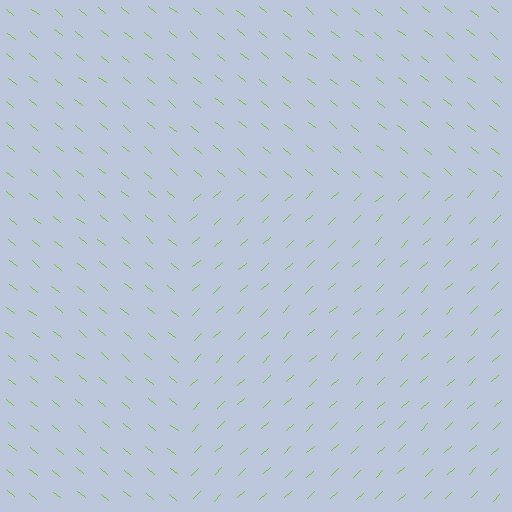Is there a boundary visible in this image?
Yes, there is a texture boundary formed by a change in line orientation.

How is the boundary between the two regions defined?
The boundary is defined purely by a change in line orientation (approximately 83 degrees difference). All lines are the same color and thickness.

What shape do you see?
I see a rectangle.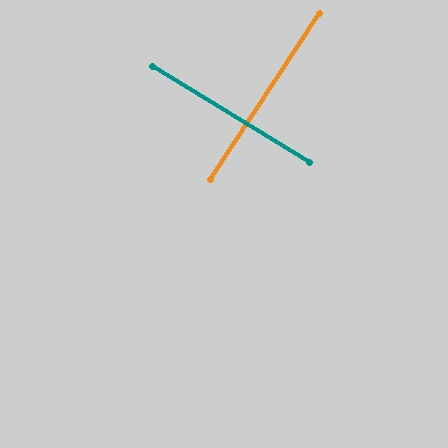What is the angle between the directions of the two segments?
Approximately 88 degrees.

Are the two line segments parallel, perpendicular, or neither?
Perpendicular — they meet at approximately 88°.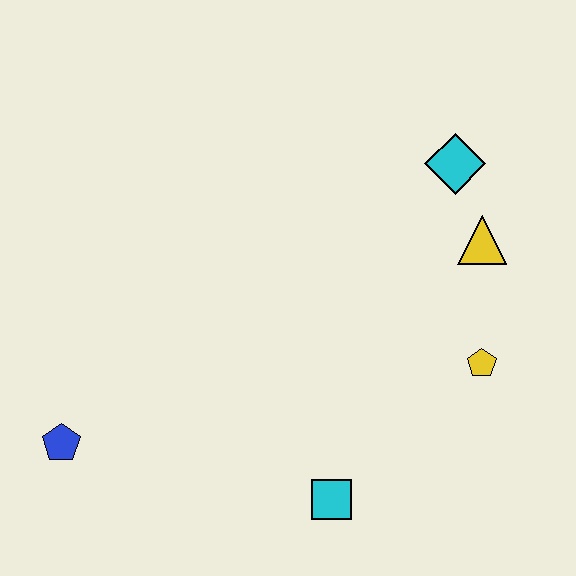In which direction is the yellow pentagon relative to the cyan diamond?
The yellow pentagon is below the cyan diamond.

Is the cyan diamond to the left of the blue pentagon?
No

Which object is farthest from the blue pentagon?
The cyan diamond is farthest from the blue pentagon.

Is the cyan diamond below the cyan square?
No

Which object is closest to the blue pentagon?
The cyan square is closest to the blue pentagon.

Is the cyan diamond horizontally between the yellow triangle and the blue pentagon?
Yes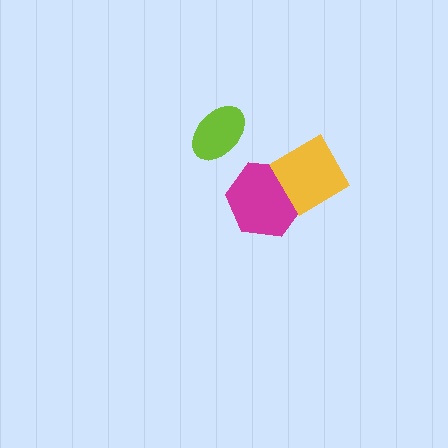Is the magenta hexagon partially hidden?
Yes, it is partially covered by another shape.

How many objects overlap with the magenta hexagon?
1 object overlaps with the magenta hexagon.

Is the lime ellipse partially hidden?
No, no other shape covers it.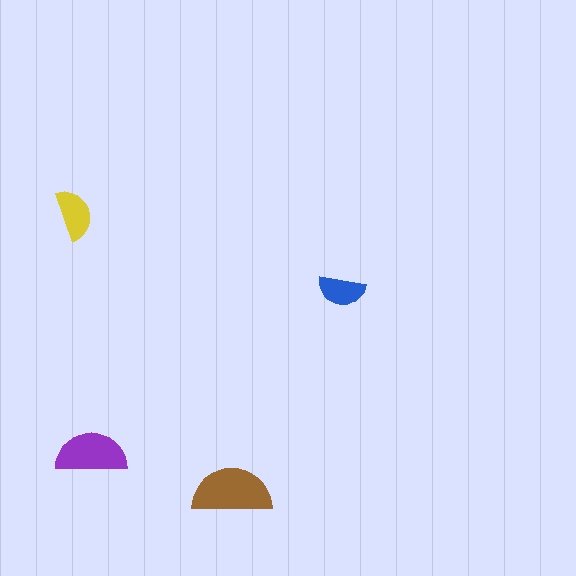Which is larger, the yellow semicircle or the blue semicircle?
The yellow one.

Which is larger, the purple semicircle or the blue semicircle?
The purple one.